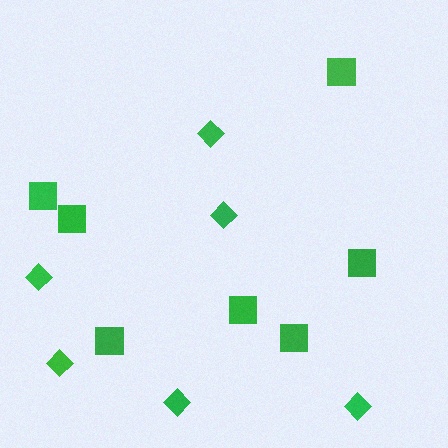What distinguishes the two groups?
There are 2 groups: one group of diamonds (6) and one group of squares (7).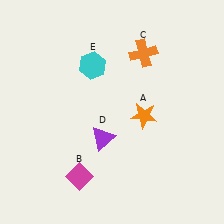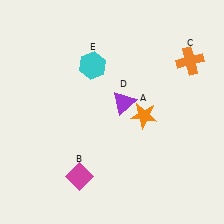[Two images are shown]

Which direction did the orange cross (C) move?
The orange cross (C) moved right.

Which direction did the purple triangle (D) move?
The purple triangle (D) moved up.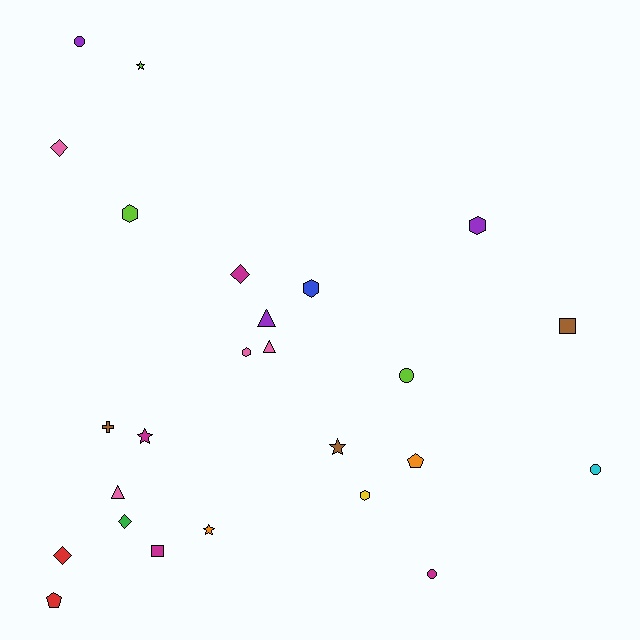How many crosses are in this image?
There is 1 cross.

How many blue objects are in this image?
There is 1 blue object.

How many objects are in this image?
There are 25 objects.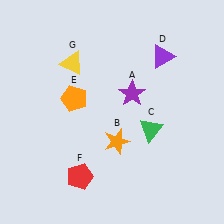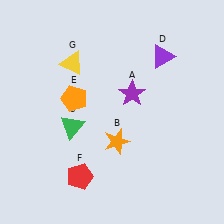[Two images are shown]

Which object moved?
The green triangle (C) moved left.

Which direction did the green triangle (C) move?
The green triangle (C) moved left.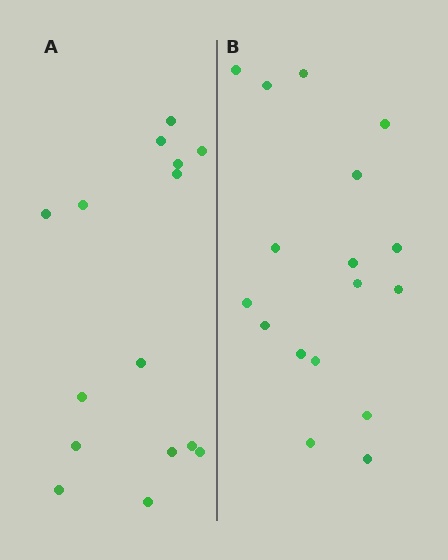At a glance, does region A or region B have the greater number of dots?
Region B (the right region) has more dots.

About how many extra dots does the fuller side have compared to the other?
Region B has just a few more — roughly 2 or 3 more dots than region A.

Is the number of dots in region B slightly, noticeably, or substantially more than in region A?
Region B has only slightly more — the two regions are fairly close. The ratio is roughly 1.1 to 1.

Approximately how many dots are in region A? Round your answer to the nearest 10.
About 20 dots. (The exact count is 15, which rounds to 20.)